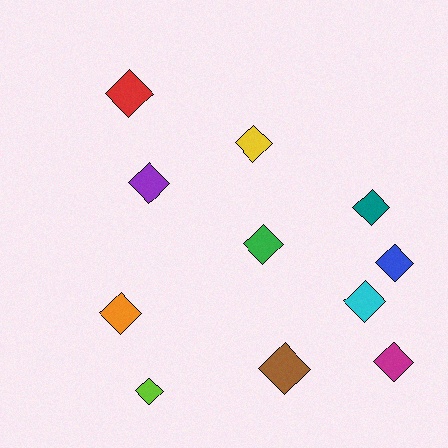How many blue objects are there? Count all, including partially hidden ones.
There is 1 blue object.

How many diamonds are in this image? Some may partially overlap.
There are 11 diamonds.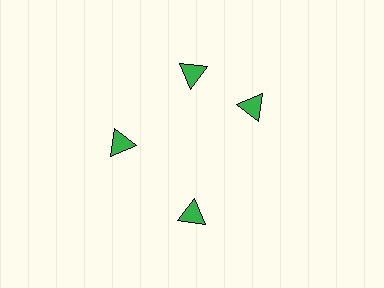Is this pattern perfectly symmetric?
No. The 4 green triangles are arranged in a ring, but one element near the 3 o'clock position is rotated out of alignment along the ring, breaking the 4-fold rotational symmetry.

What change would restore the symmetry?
The symmetry would be restored by rotating it back into even spacing with its neighbors so that all 4 triangles sit at equal angles and equal distance from the center.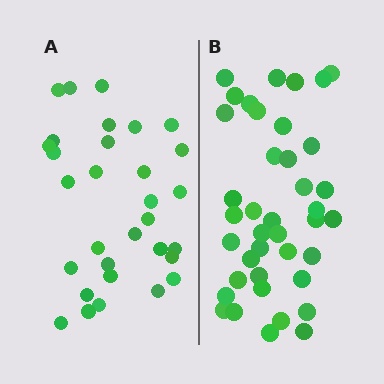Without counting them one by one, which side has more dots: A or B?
Region B (the right region) has more dots.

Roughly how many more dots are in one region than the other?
Region B has roughly 8 or so more dots than region A.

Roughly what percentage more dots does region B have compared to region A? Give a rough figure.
About 30% more.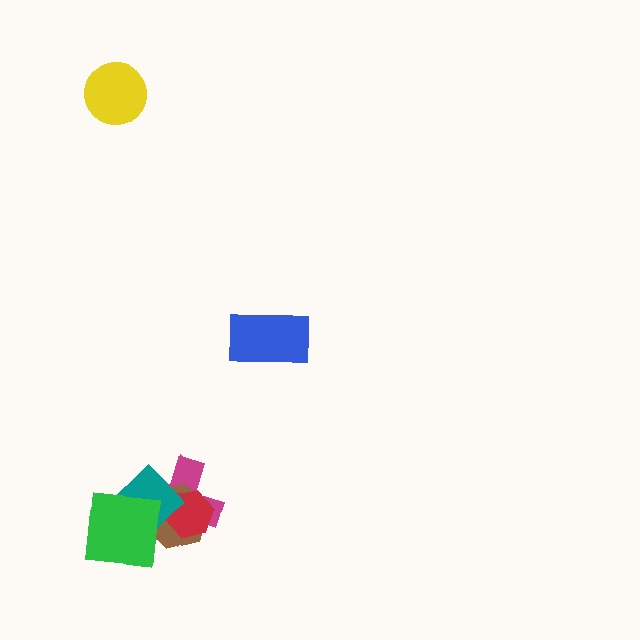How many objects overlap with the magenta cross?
4 objects overlap with the magenta cross.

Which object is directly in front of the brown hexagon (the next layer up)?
The red hexagon is directly in front of the brown hexagon.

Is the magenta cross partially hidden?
Yes, it is partially covered by another shape.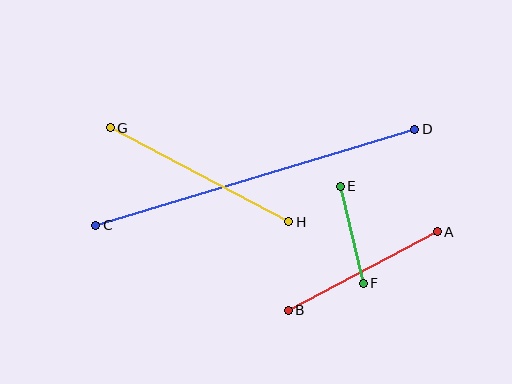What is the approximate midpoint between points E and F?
The midpoint is at approximately (352, 235) pixels.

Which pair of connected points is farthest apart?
Points C and D are farthest apart.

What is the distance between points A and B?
The distance is approximately 168 pixels.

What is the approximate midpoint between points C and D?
The midpoint is at approximately (255, 177) pixels.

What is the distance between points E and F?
The distance is approximately 100 pixels.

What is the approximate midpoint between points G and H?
The midpoint is at approximately (200, 175) pixels.